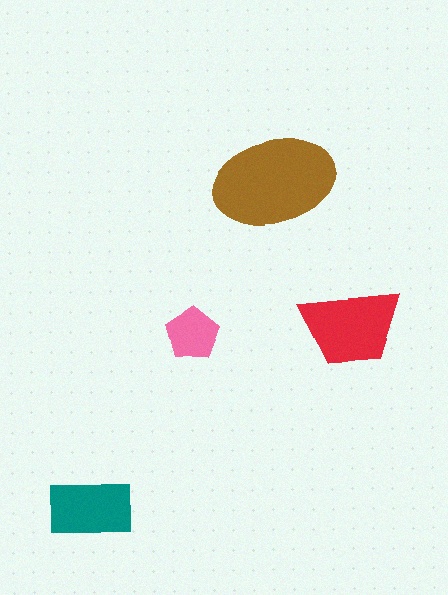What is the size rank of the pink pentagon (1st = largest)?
4th.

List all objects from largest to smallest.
The brown ellipse, the red trapezoid, the teal rectangle, the pink pentagon.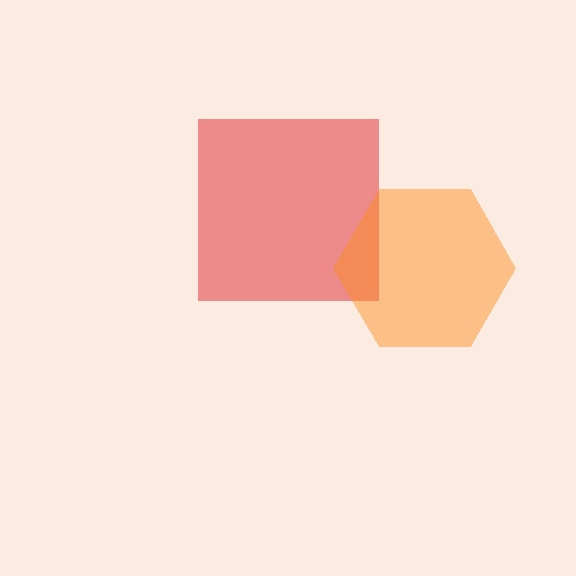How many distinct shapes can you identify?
There are 2 distinct shapes: a red square, an orange hexagon.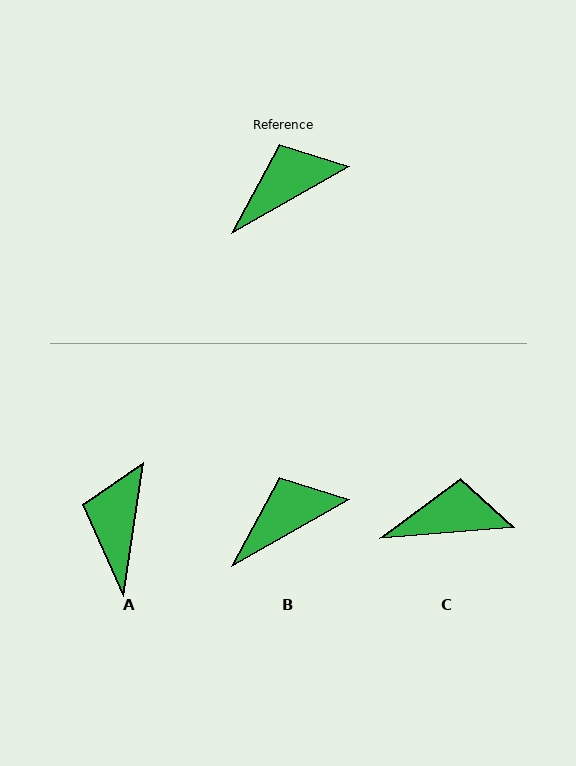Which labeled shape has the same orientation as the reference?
B.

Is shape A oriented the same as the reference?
No, it is off by about 52 degrees.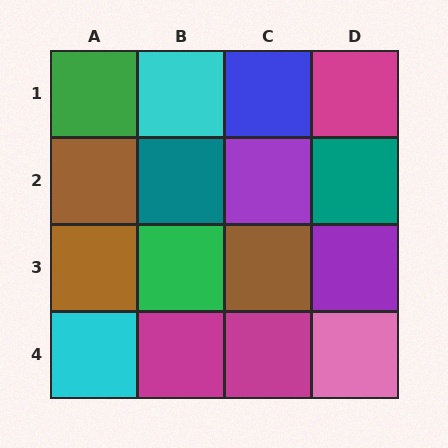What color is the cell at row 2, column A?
Brown.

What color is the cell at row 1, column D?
Magenta.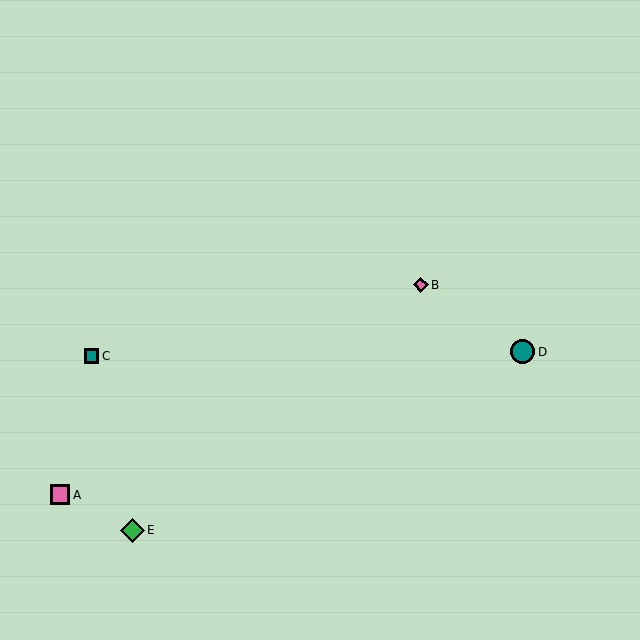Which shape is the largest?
The teal circle (labeled D) is the largest.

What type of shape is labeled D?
Shape D is a teal circle.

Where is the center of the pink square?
The center of the pink square is at (60, 495).